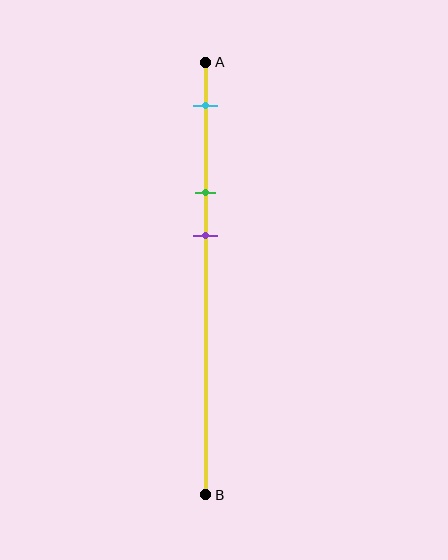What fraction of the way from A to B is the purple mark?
The purple mark is approximately 40% (0.4) of the way from A to B.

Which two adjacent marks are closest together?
The green and purple marks are the closest adjacent pair.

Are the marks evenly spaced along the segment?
Yes, the marks are approximately evenly spaced.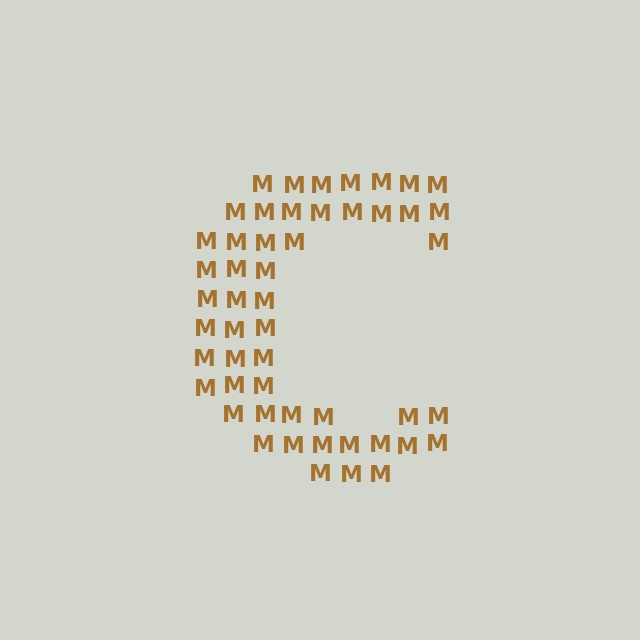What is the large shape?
The large shape is the letter C.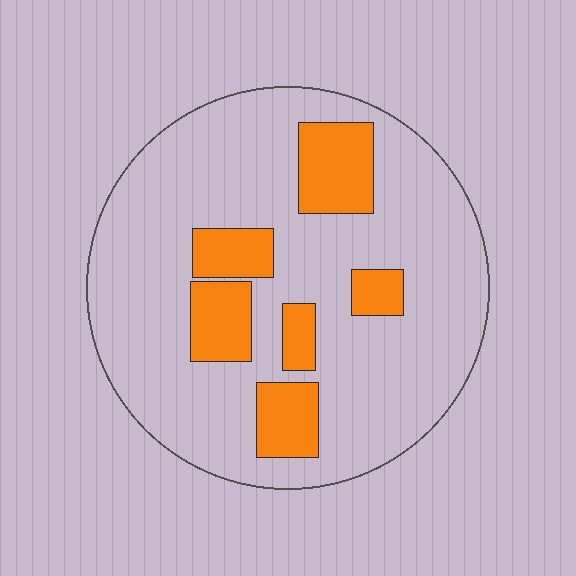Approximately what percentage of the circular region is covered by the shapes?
Approximately 20%.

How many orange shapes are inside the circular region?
6.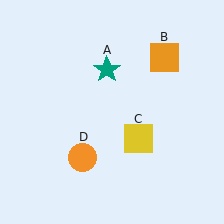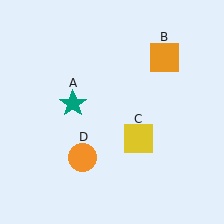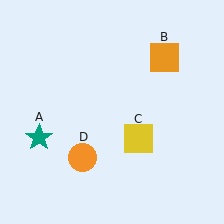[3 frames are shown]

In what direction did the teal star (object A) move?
The teal star (object A) moved down and to the left.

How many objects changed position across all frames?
1 object changed position: teal star (object A).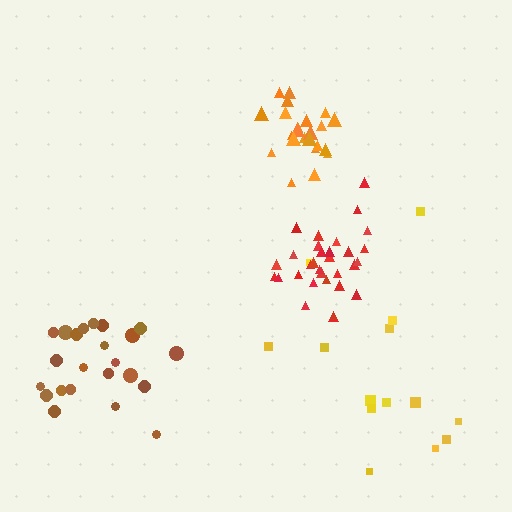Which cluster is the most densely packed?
Orange.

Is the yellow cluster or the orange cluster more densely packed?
Orange.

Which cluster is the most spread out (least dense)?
Yellow.